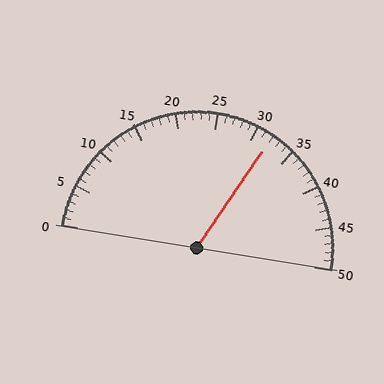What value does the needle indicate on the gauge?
The needle indicates approximately 32.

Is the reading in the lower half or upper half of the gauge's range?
The reading is in the upper half of the range (0 to 50).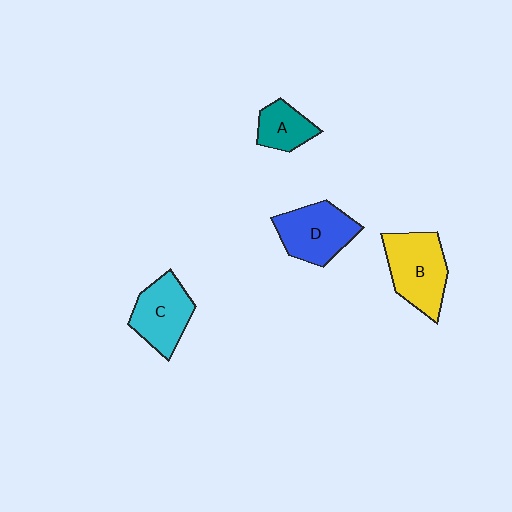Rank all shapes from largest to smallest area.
From largest to smallest: B (yellow), D (blue), C (cyan), A (teal).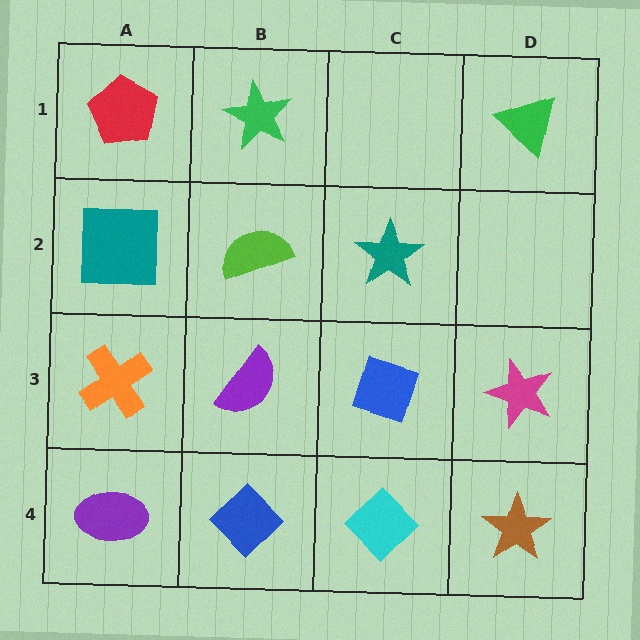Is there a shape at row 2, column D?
No, that cell is empty.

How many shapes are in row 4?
4 shapes.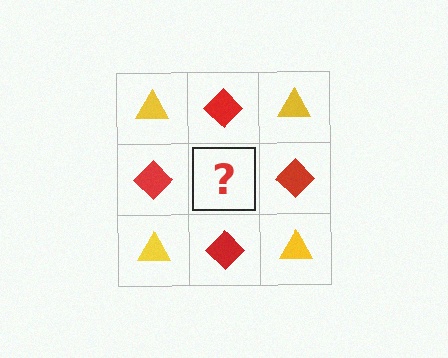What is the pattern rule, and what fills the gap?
The rule is that it alternates yellow triangle and red diamond in a checkerboard pattern. The gap should be filled with a yellow triangle.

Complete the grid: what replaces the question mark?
The question mark should be replaced with a yellow triangle.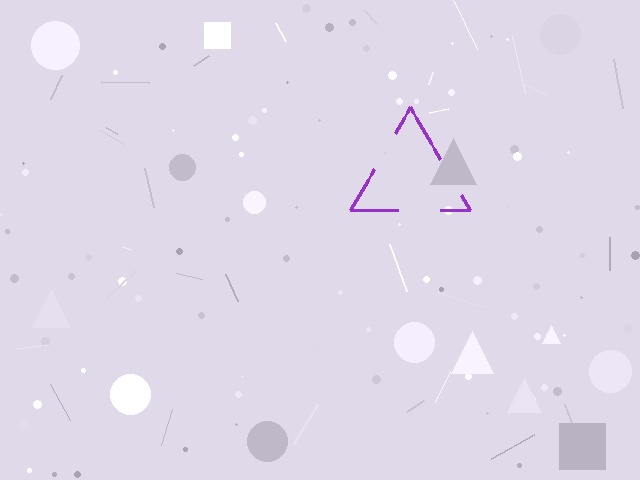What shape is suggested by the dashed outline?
The dashed outline suggests a triangle.